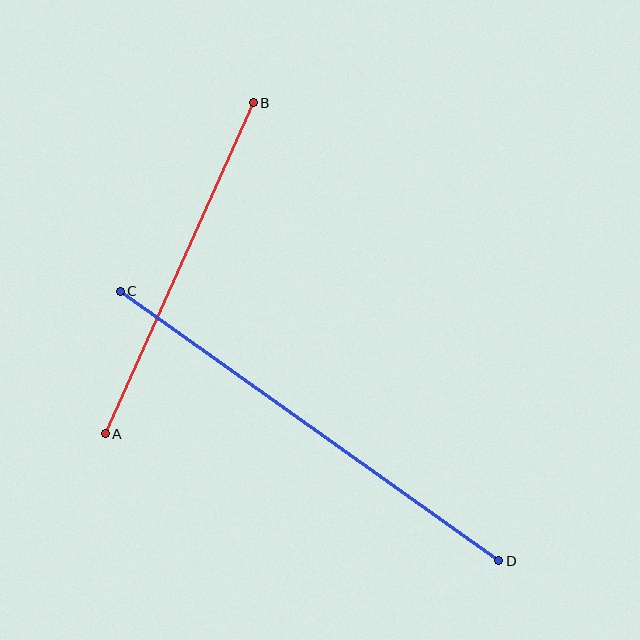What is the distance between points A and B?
The distance is approximately 363 pixels.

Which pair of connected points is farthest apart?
Points C and D are farthest apart.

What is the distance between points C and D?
The distance is approximately 465 pixels.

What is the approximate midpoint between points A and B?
The midpoint is at approximately (179, 268) pixels.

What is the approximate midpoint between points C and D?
The midpoint is at approximately (309, 426) pixels.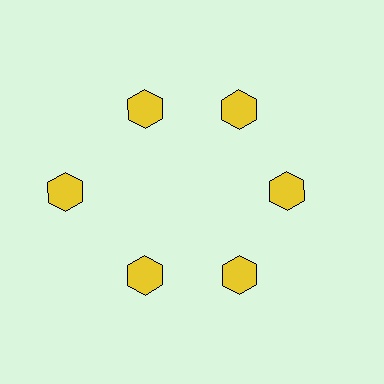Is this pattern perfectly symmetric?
No. The 6 yellow hexagons are arranged in a ring, but one element near the 9 o'clock position is pushed outward from the center, breaking the 6-fold rotational symmetry.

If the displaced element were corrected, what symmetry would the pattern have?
It would have 6-fold rotational symmetry — the pattern would map onto itself every 60 degrees.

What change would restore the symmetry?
The symmetry would be restored by moving it inward, back onto the ring so that all 6 hexagons sit at equal angles and equal distance from the center.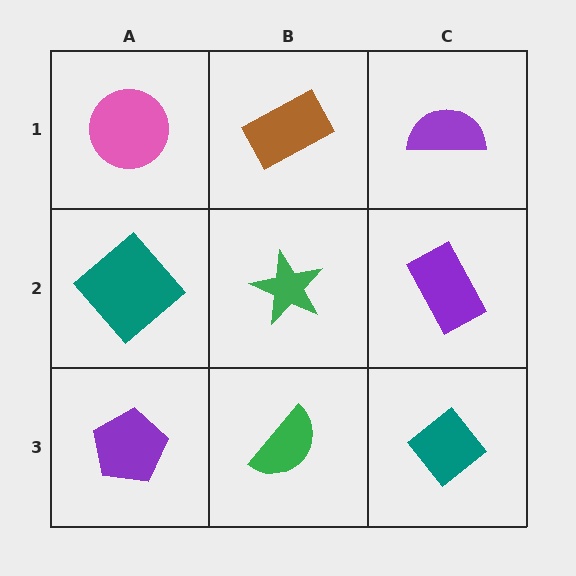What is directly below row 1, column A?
A teal diamond.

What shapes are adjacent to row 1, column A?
A teal diamond (row 2, column A), a brown rectangle (row 1, column B).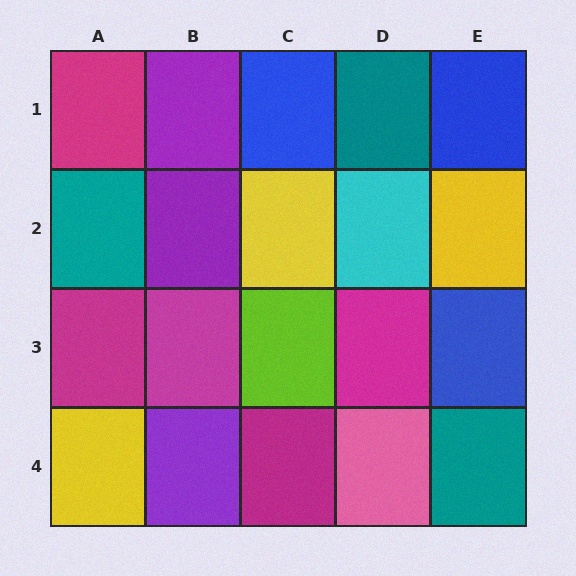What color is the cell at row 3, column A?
Magenta.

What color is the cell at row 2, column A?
Teal.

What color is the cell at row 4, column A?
Yellow.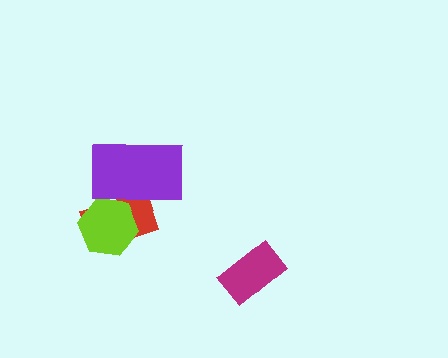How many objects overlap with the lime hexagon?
2 objects overlap with the lime hexagon.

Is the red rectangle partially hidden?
Yes, it is partially covered by another shape.